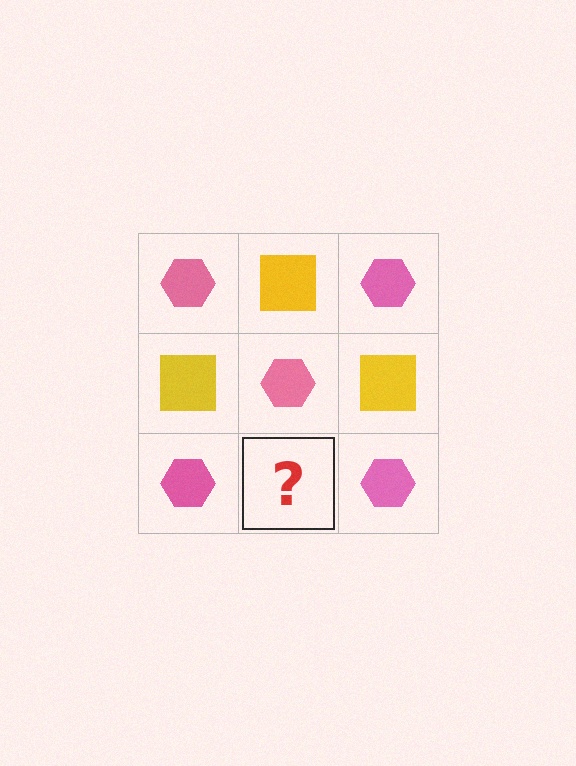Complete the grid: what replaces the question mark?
The question mark should be replaced with a yellow square.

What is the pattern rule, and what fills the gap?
The rule is that it alternates pink hexagon and yellow square in a checkerboard pattern. The gap should be filled with a yellow square.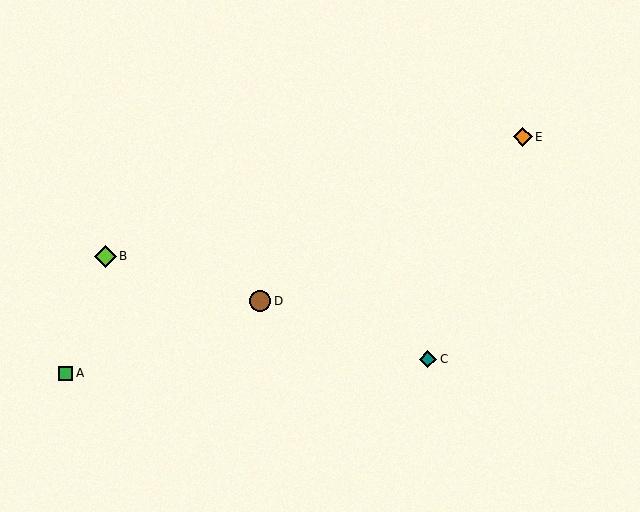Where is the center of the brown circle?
The center of the brown circle is at (260, 301).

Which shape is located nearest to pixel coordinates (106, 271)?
The lime diamond (labeled B) at (105, 256) is nearest to that location.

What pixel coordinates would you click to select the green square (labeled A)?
Click at (66, 373) to select the green square A.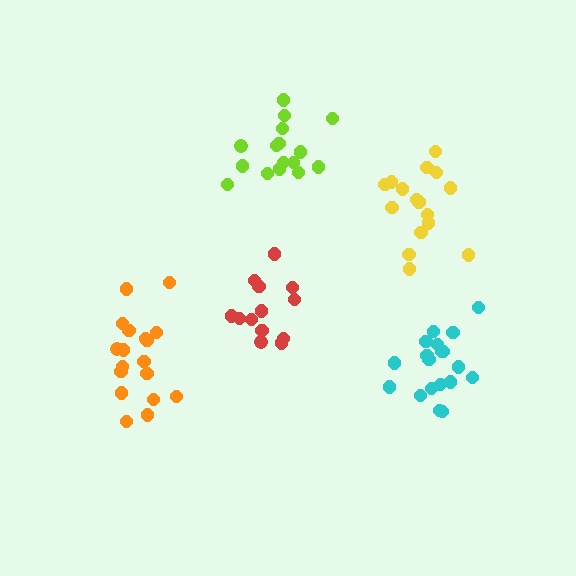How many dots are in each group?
Group 1: 16 dots, Group 2: 18 dots, Group 3: 17 dots, Group 4: 14 dots, Group 5: 19 dots (84 total).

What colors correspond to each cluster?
The clusters are colored: lime, orange, yellow, red, cyan.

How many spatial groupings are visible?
There are 5 spatial groupings.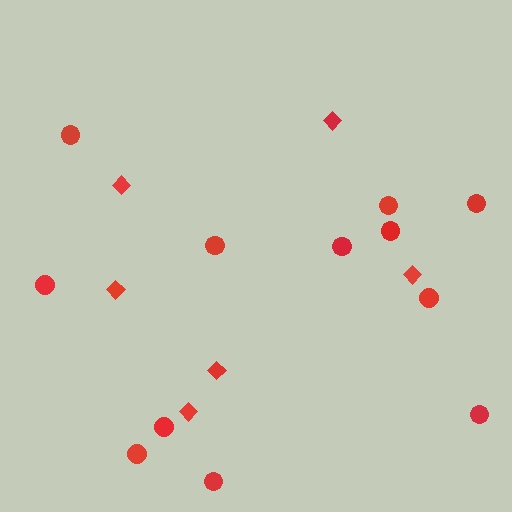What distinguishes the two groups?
There are 2 groups: one group of diamonds (6) and one group of circles (12).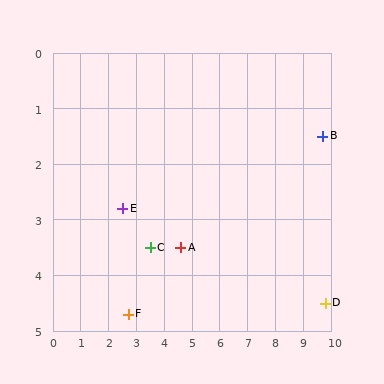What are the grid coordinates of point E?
Point E is at approximately (2.5, 2.8).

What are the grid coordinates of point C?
Point C is at approximately (3.5, 3.5).